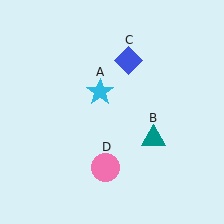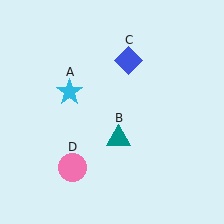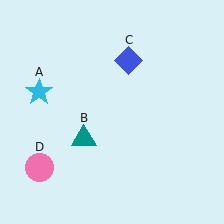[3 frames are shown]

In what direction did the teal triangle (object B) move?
The teal triangle (object B) moved left.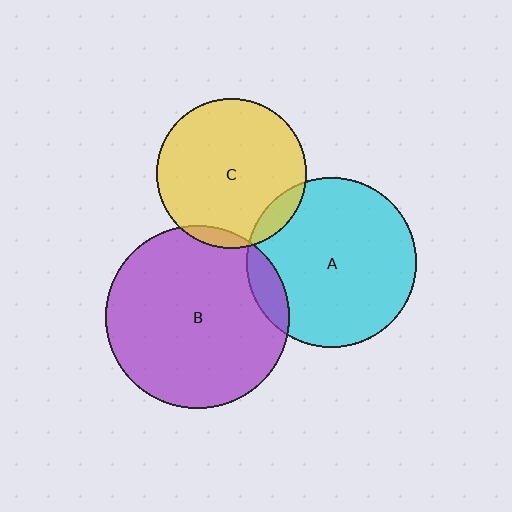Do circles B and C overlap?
Yes.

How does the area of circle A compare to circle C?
Approximately 1.3 times.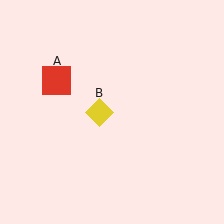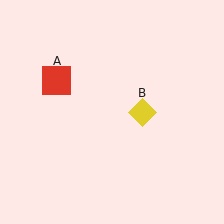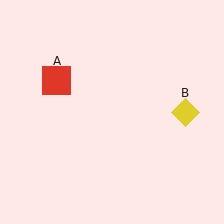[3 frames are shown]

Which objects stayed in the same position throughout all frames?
Red square (object A) remained stationary.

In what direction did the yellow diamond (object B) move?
The yellow diamond (object B) moved right.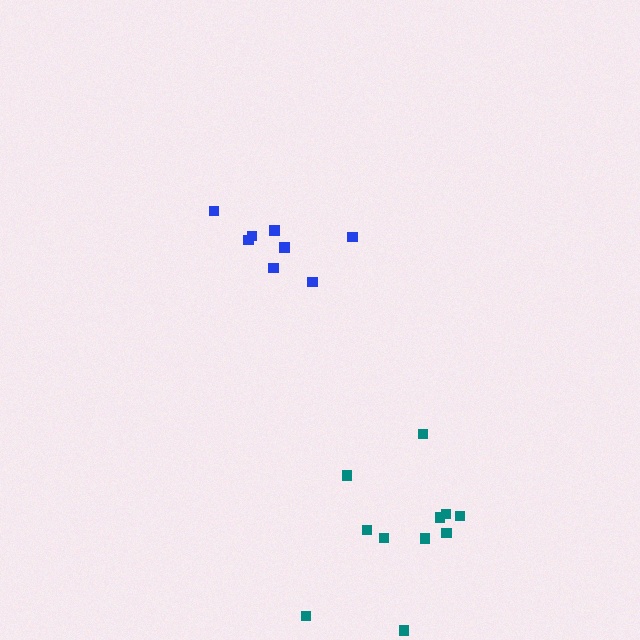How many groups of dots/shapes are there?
There are 2 groups.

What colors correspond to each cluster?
The clusters are colored: blue, teal.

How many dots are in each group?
Group 1: 8 dots, Group 2: 11 dots (19 total).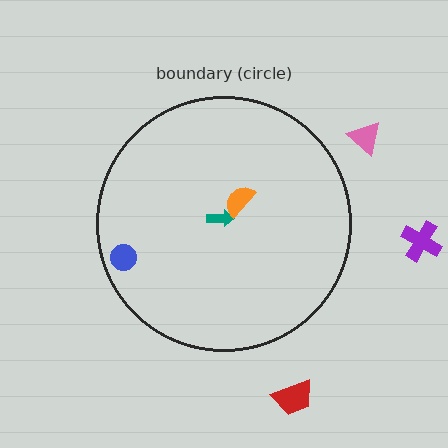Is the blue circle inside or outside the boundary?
Inside.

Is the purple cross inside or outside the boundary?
Outside.